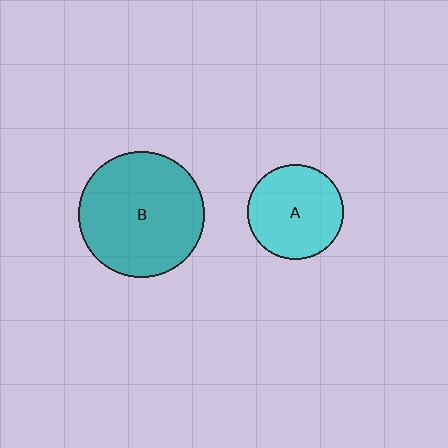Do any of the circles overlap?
No, none of the circles overlap.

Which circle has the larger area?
Circle B (teal).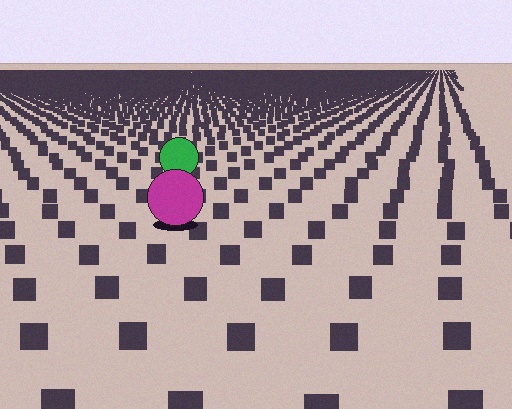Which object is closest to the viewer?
The magenta circle is closest. The texture marks near it are larger and more spread out.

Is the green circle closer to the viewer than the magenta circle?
No. The magenta circle is closer — you can tell from the texture gradient: the ground texture is coarser near it.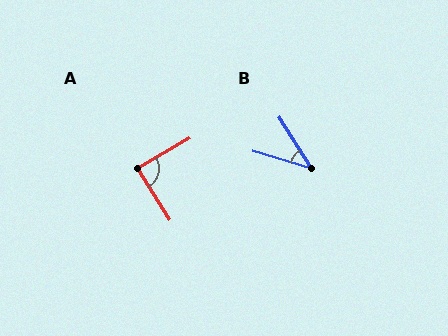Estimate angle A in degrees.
Approximately 88 degrees.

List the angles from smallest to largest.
B (41°), A (88°).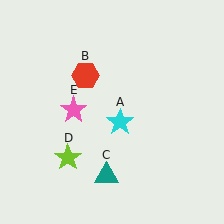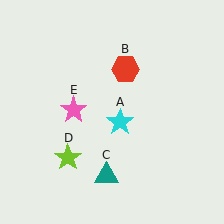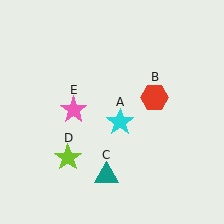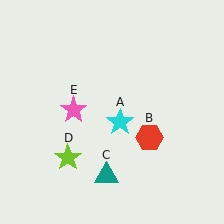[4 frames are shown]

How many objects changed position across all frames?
1 object changed position: red hexagon (object B).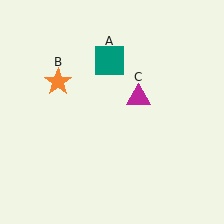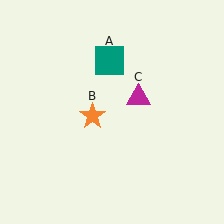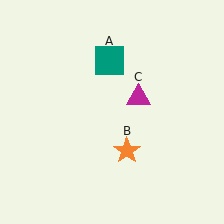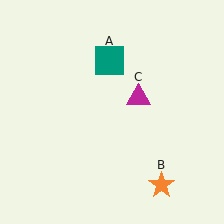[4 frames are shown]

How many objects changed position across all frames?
1 object changed position: orange star (object B).